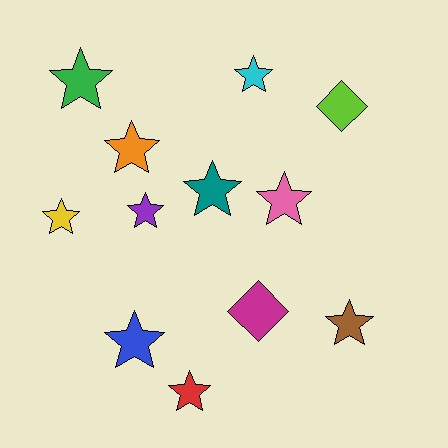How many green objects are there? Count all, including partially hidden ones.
There is 1 green object.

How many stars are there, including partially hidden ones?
There are 10 stars.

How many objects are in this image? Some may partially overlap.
There are 12 objects.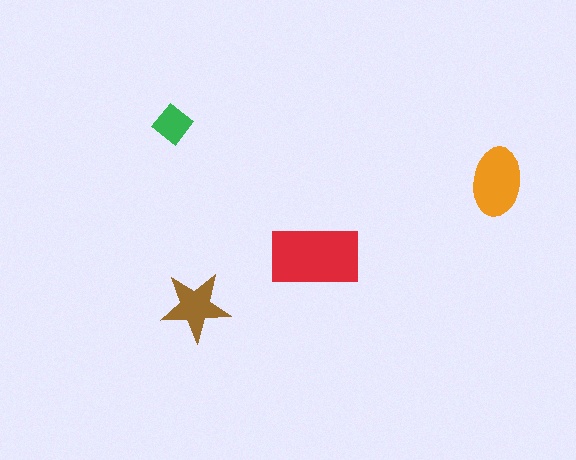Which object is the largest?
The red rectangle.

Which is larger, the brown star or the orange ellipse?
The orange ellipse.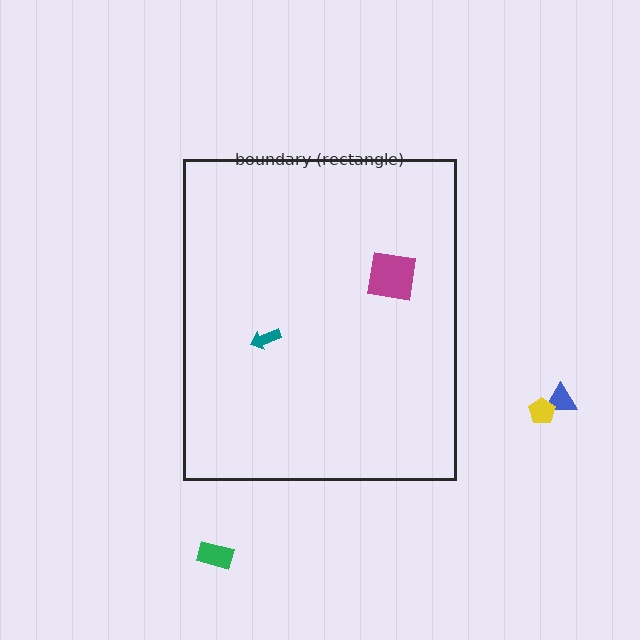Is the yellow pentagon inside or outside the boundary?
Outside.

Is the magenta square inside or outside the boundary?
Inside.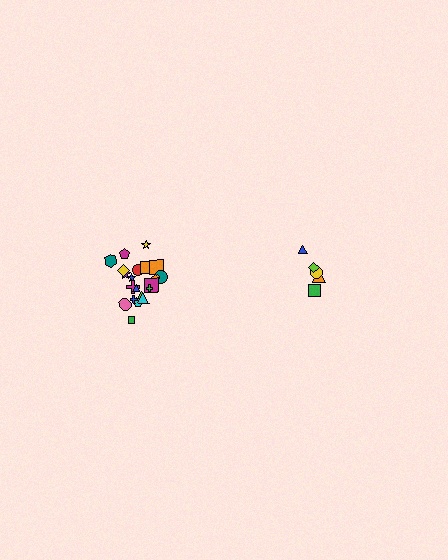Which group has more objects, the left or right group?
The left group.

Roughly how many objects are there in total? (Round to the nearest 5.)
Roughly 25 objects in total.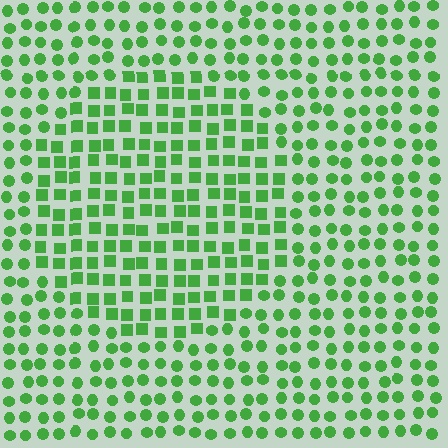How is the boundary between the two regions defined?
The boundary is defined by a change in element shape: squares inside vs. circles outside. All elements share the same color and spacing.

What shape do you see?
I see a circle.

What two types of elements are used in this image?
The image uses squares inside the circle region and circles outside it.